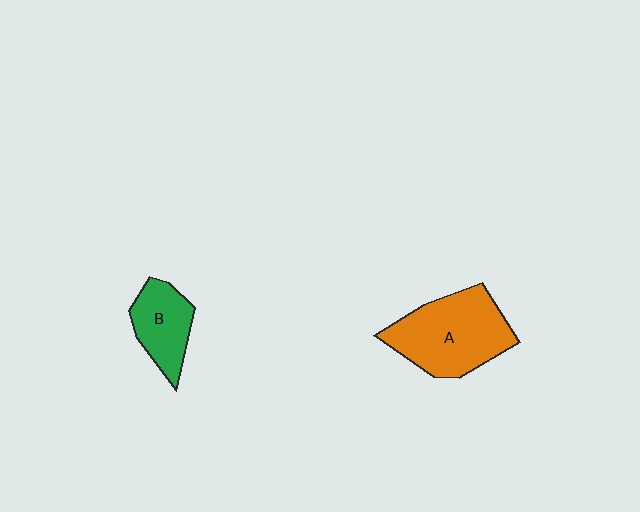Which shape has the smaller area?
Shape B (green).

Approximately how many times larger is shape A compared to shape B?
Approximately 1.8 times.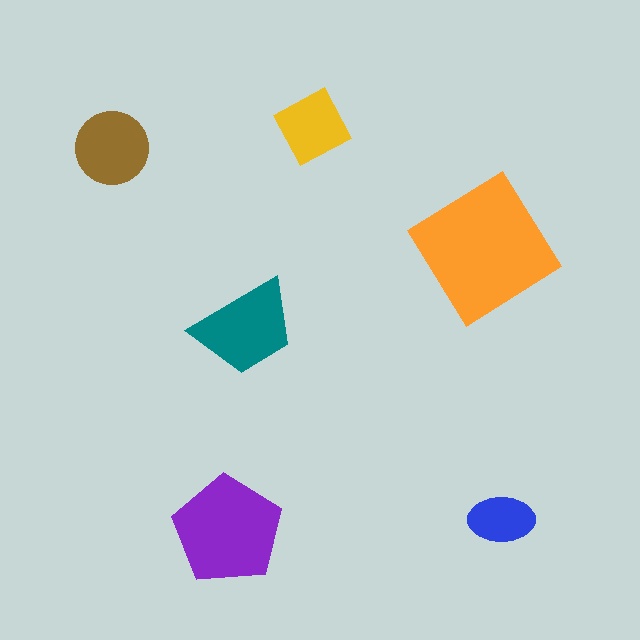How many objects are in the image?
There are 6 objects in the image.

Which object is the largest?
The orange diamond.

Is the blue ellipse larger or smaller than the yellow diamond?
Smaller.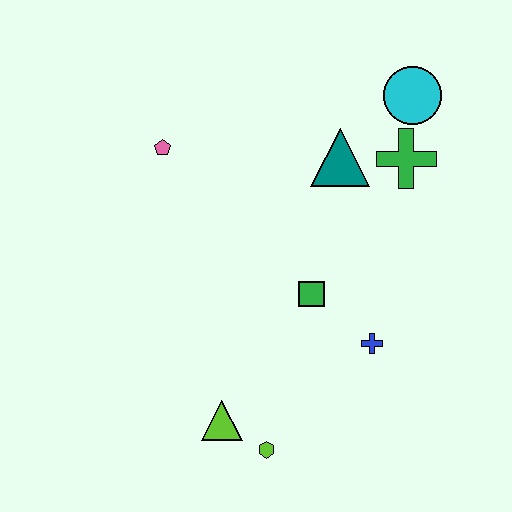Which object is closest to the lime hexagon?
The lime triangle is closest to the lime hexagon.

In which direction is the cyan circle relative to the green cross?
The cyan circle is above the green cross.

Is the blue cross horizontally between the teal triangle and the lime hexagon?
No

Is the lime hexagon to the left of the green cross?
Yes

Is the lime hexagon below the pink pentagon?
Yes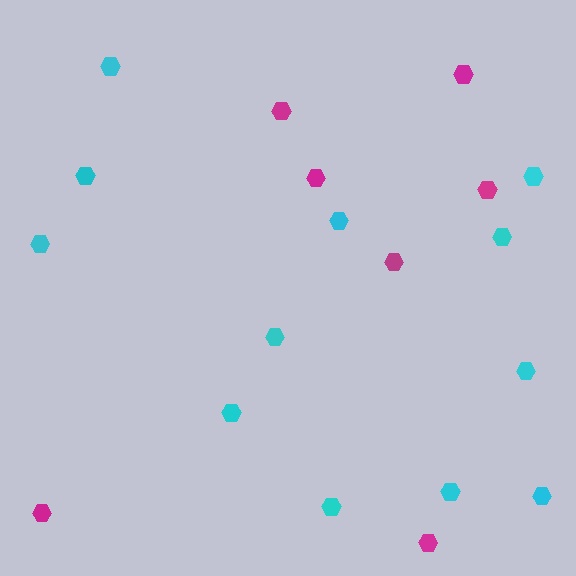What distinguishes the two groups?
There are 2 groups: one group of magenta hexagons (7) and one group of cyan hexagons (12).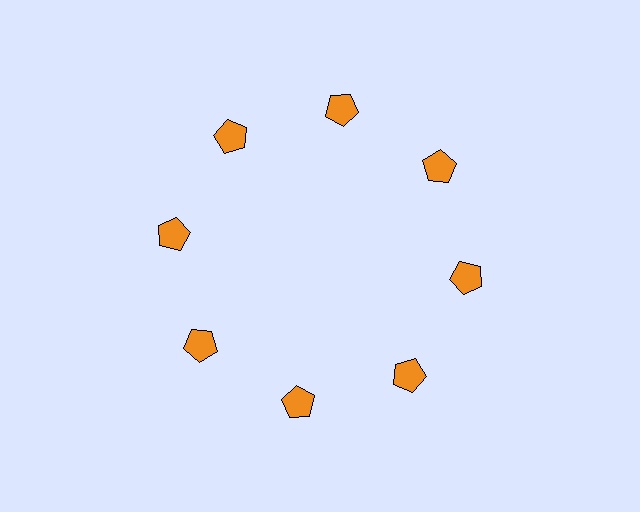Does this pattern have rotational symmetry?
Yes, this pattern has 8-fold rotational symmetry. It looks the same after rotating 45 degrees around the center.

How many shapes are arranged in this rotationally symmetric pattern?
There are 8 shapes, arranged in 8 groups of 1.